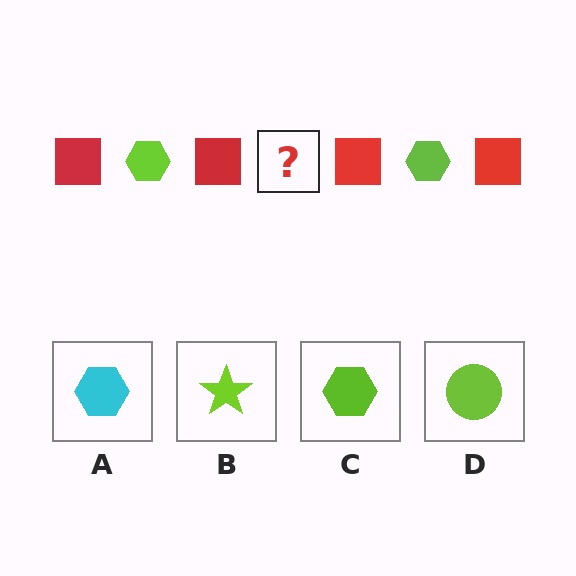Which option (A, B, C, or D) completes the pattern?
C.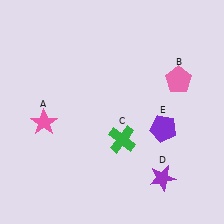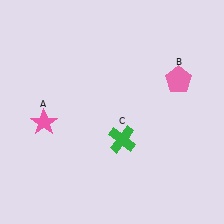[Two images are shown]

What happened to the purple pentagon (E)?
The purple pentagon (E) was removed in Image 2. It was in the bottom-right area of Image 1.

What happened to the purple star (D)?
The purple star (D) was removed in Image 2. It was in the bottom-right area of Image 1.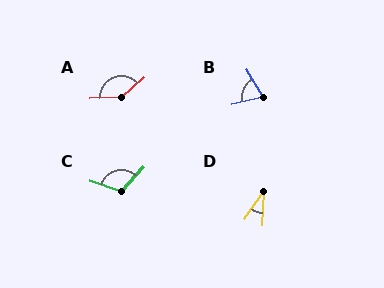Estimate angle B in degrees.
Approximately 72 degrees.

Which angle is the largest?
A, at approximately 142 degrees.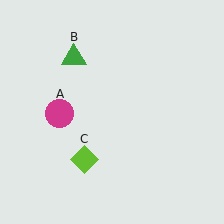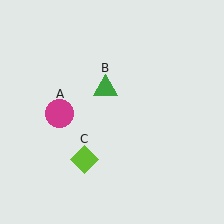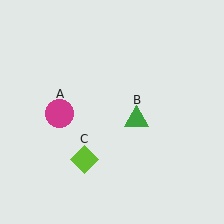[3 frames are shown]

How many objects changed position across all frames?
1 object changed position: green triangle (object B).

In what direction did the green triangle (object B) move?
The green triangle (object B) moved down and to the right.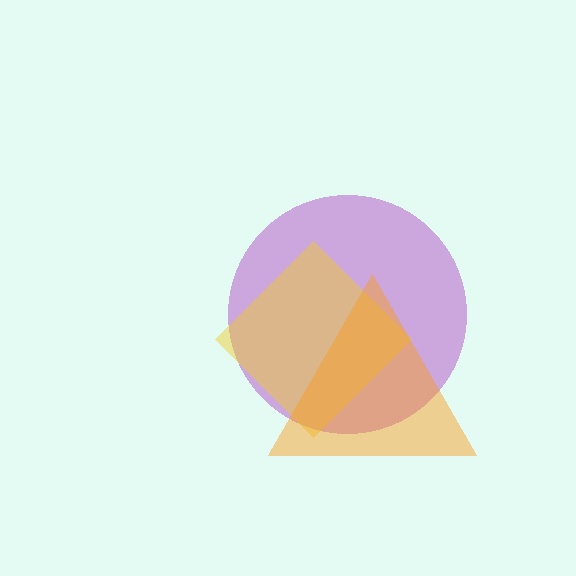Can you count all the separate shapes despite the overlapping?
Yes, there are 3 separate shapes.